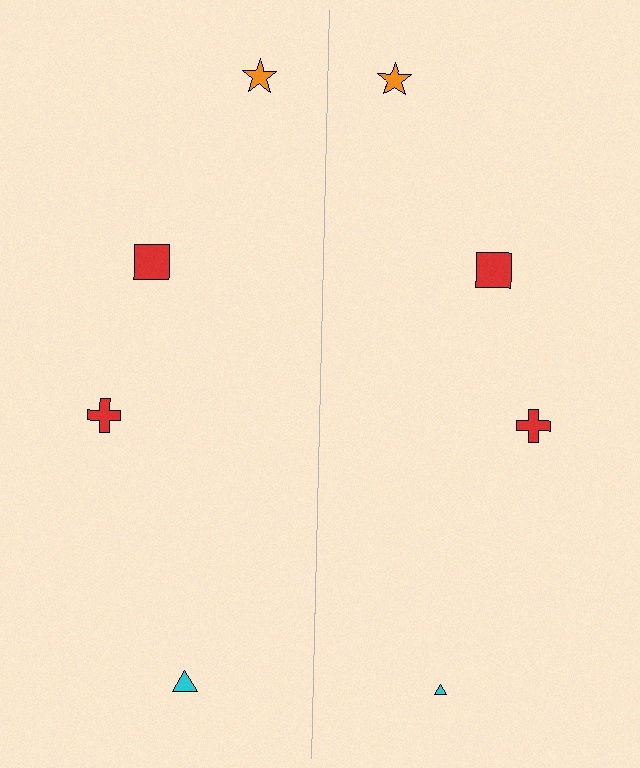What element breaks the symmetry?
The cyan triangle on the right side has a different size than its mirror counterpart.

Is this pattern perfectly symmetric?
No, the pattern is not perfectly symmetric. The cyan triangle on the right side has a different size than its mirror counterpart.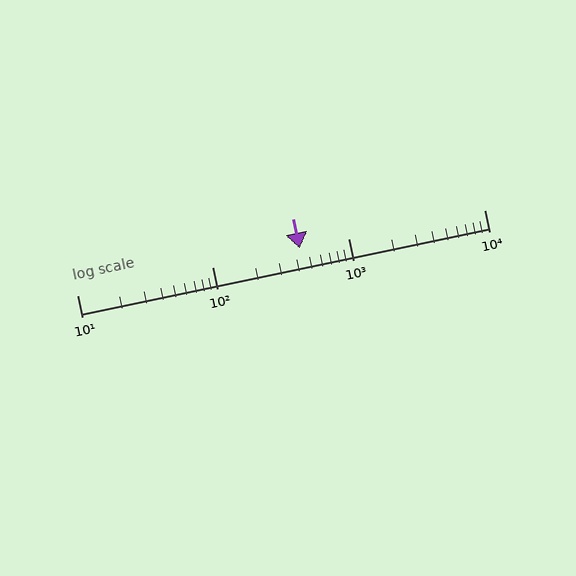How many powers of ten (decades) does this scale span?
The scale spans 3 decades, from 10 to 10000.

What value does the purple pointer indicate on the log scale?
The pointer indicates approximately 440.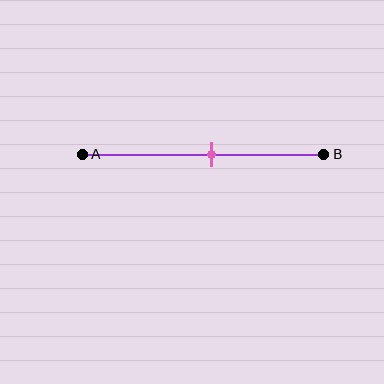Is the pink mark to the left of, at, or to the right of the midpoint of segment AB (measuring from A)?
The pink mark is to the right of the midpoint of segment AB.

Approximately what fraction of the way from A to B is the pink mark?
The pink mark is approximately 55% of the way from A to B.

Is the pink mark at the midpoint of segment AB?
No, the mark is at about 55% from A, not at the 50% midpoint.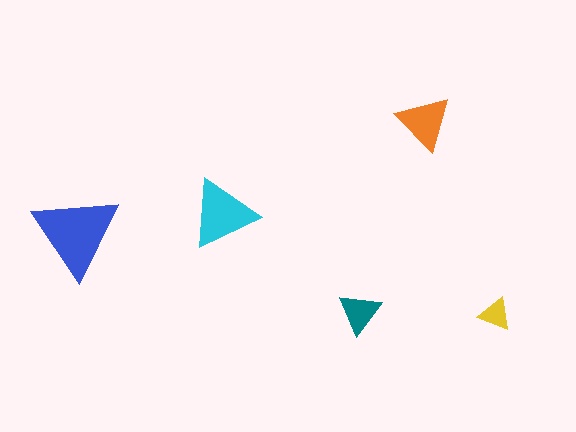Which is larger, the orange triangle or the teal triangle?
The orange one.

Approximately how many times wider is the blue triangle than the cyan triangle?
About 1.5 times wider.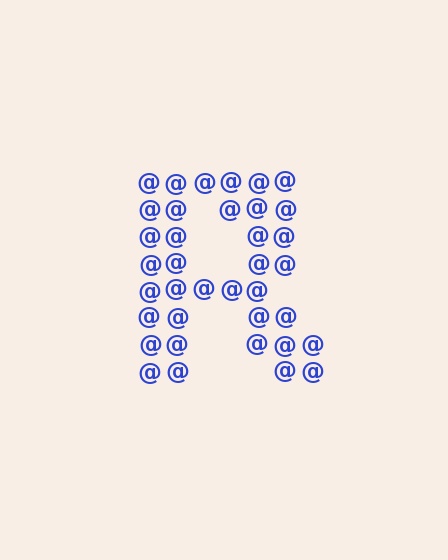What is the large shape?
The large shape is the letter R.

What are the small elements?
The small elements are at signs.